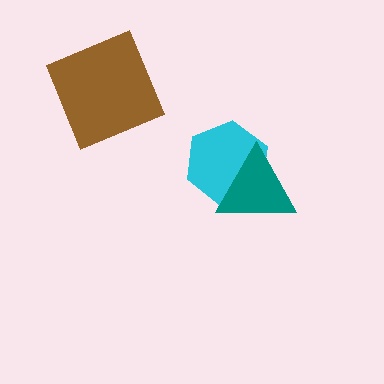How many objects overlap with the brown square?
0 objects overlap with the brown square.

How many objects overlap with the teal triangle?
1 object overlaps with the teal triangle.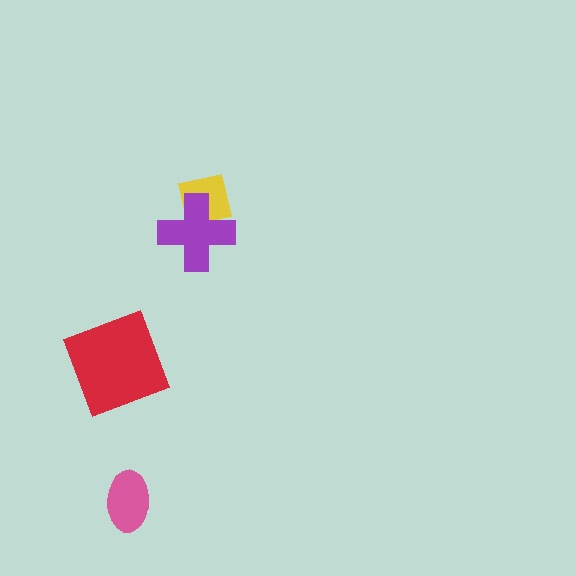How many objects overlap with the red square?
0 objects overlap with the red square.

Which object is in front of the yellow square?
The purple cross is in front of the yellow square.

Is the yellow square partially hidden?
Yes, it is partially covered by another shape.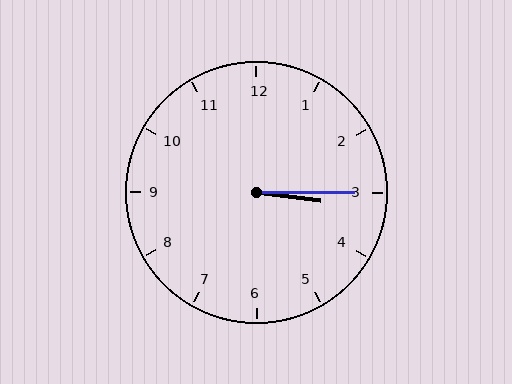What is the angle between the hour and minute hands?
Approximately 8 degrees.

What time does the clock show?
3:15.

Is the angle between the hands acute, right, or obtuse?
It is acute.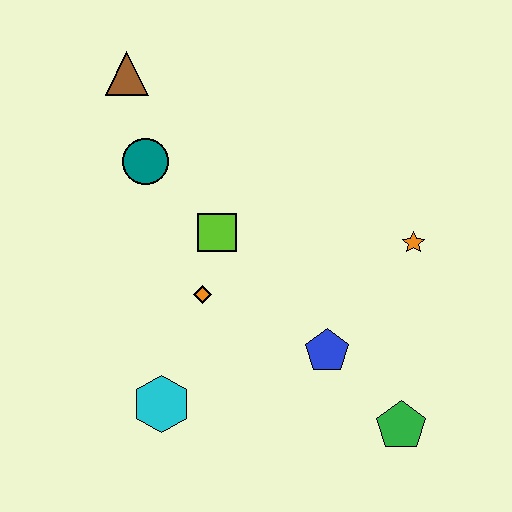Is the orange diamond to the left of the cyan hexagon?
No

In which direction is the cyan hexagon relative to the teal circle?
The cyan hexagon is below the teal circle.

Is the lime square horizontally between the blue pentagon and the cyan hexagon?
Yes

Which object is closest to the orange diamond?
The lime square is closest to the orange diamond.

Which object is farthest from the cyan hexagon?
The brown triangle is farthest from the cyan hexagon.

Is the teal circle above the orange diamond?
Yes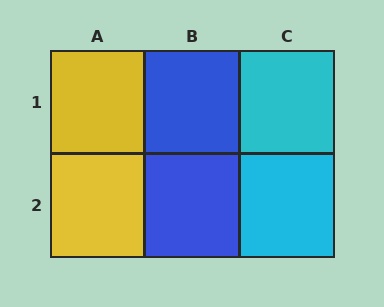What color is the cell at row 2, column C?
Cyan.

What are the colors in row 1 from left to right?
Yellow, blue, cyan.